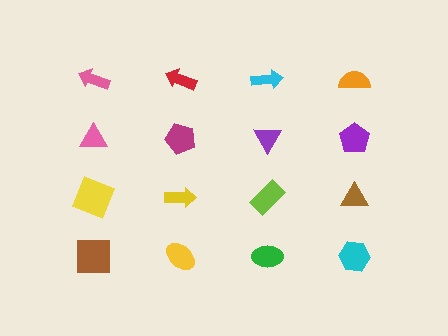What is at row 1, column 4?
An orange semicircle.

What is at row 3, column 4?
A brown triangle.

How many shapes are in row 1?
4 shapes.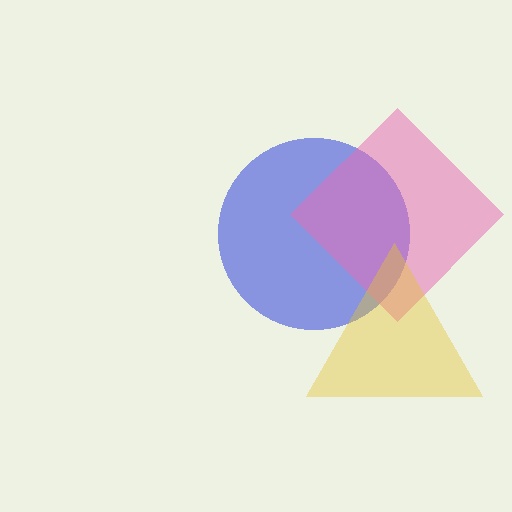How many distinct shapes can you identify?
There are 3 distinct shapes: a blue circle, a pink diamond, a yellow triangle.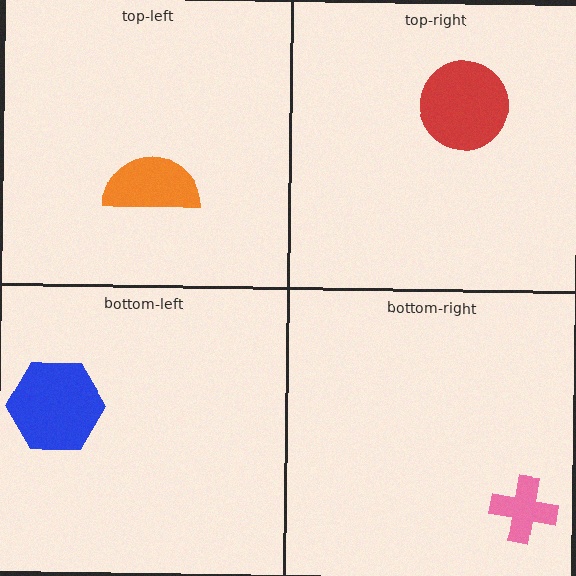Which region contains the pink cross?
The bottom-right region.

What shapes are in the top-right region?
The red circle.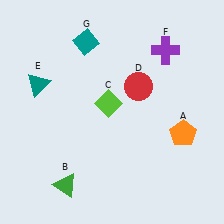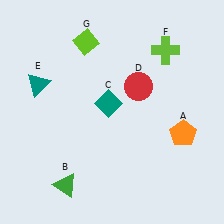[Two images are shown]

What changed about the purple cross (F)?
In Image 1, F is purple. In Image 2, it changed to lime.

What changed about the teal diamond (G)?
In Image 1, G is teal. In Image 2, it changed to lime.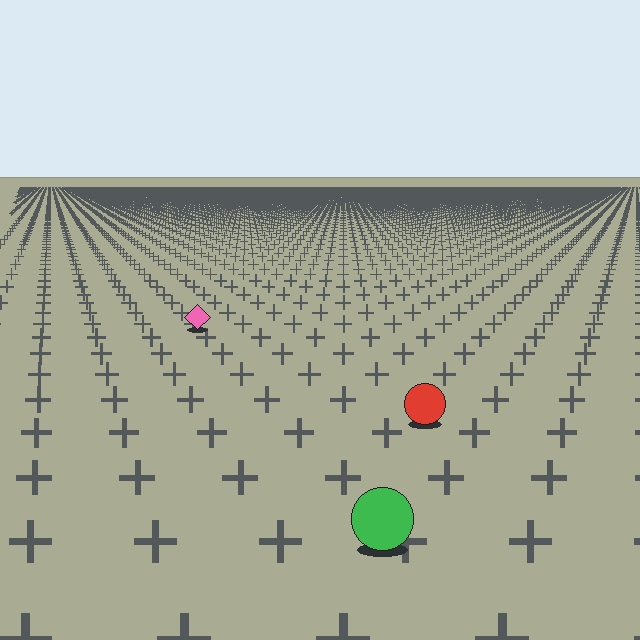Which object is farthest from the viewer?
The pink diamond is farthest from the viewer. It appears smaller and the ground texture around it is denser.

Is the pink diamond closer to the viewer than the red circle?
No. The red circle is closer — you can tell from the texture gradient: the ground texture is coarser near it.